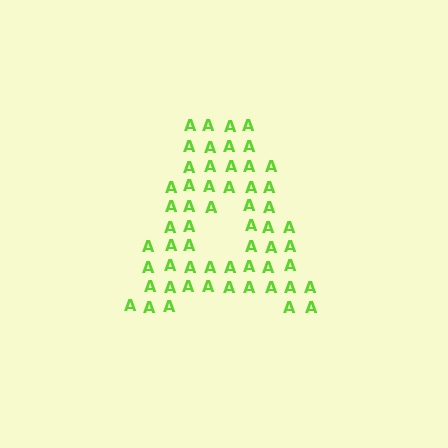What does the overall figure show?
The overall figure shows the letter A.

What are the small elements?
The small elements are letter A's.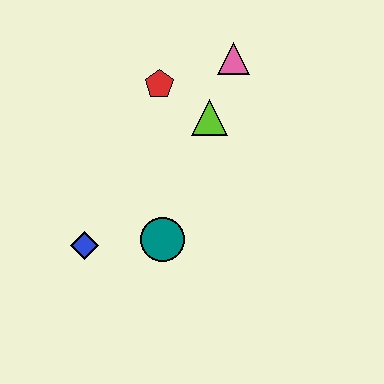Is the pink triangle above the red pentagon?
Yes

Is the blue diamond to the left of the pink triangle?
Yes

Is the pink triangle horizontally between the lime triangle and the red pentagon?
No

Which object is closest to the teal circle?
The blue diamond is closest to the teal circle.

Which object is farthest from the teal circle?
The pink triangle is farthest from the teal circle.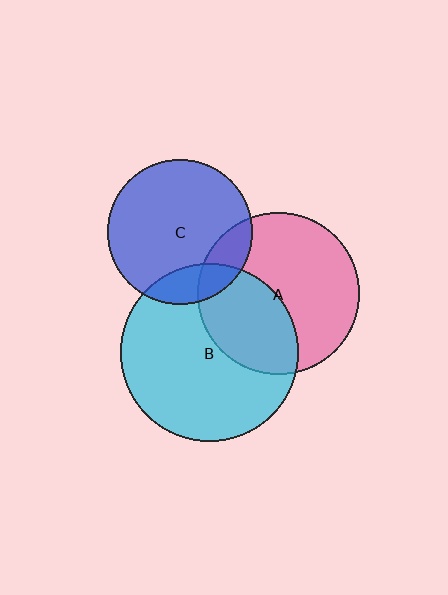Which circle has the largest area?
Circle B (cyan).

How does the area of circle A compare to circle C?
Approximately 1.2 times.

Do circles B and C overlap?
Yes.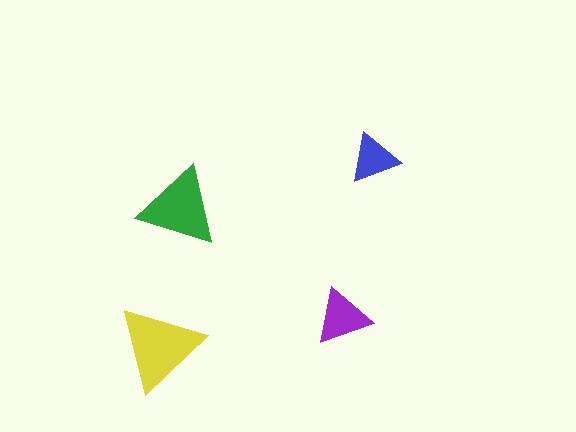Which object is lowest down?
The yellow triangle is bottommost.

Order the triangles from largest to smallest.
the yellow one, the green one, the purple one, the blue one.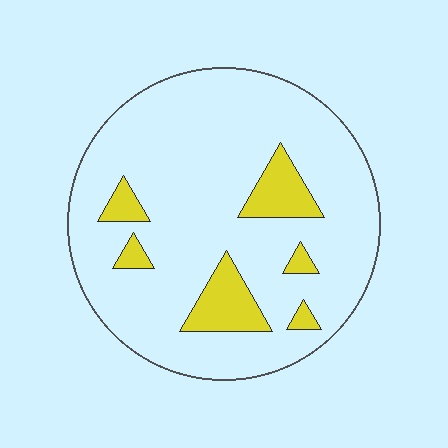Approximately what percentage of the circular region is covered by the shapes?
Approximately 15%.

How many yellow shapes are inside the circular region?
6.